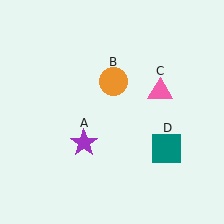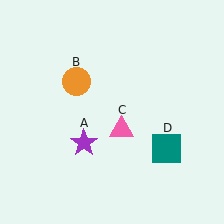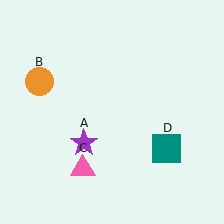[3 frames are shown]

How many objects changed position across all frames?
2 objects changed position: orange circle (object B), pink triangle (object C).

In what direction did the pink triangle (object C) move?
The pink triangle (object C) moved down and to the left.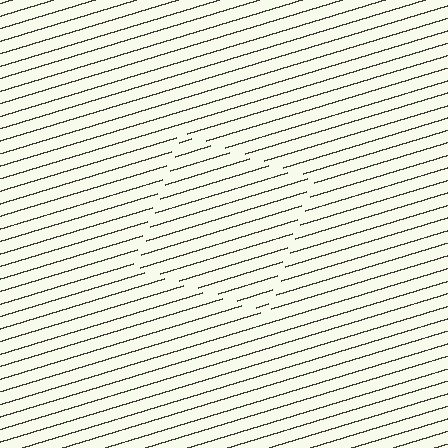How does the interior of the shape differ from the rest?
The interior of the shape contains the same grating, shifted by half a period — the contour is defined by the phase discontinuity where line-ends from the inner and outer gratings abut.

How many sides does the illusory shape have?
4 sides — the line-ends trace a square.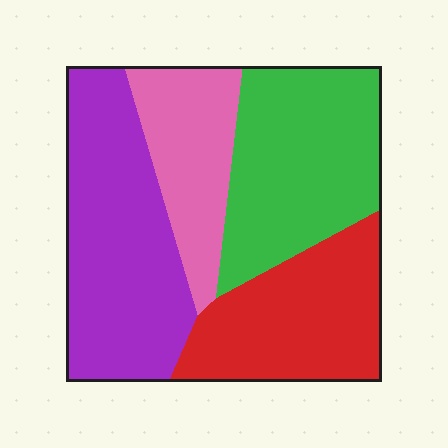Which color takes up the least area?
Pink, at roughly 15%.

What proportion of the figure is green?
Green covers 28% of the figure.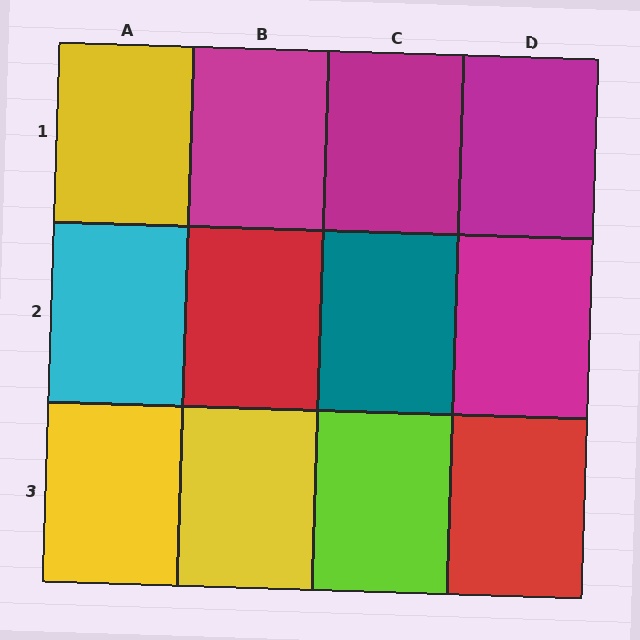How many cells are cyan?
1 cell is cyan.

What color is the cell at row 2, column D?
Magenta.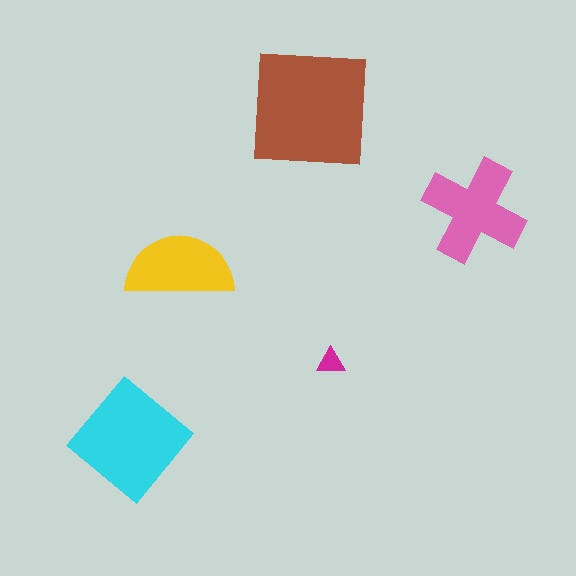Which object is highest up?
The brown square is topmost.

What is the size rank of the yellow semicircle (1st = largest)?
4th.